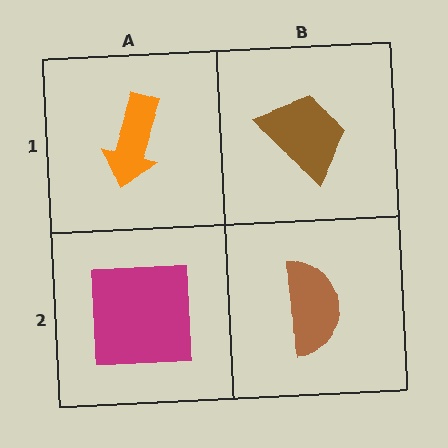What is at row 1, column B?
A brown trapezoid.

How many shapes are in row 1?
2 shapes.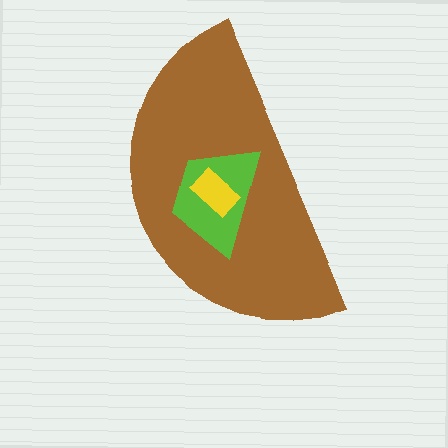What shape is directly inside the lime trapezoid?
The yellow rectangle.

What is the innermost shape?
The yellow rectangle.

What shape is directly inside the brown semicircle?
The lime trapezoid.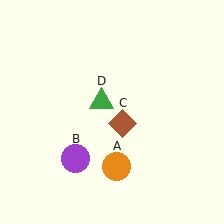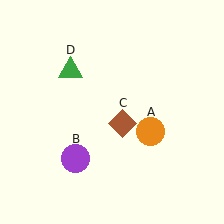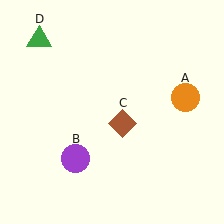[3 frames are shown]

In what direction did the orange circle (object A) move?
The orange circle (object A) moved up and to the right.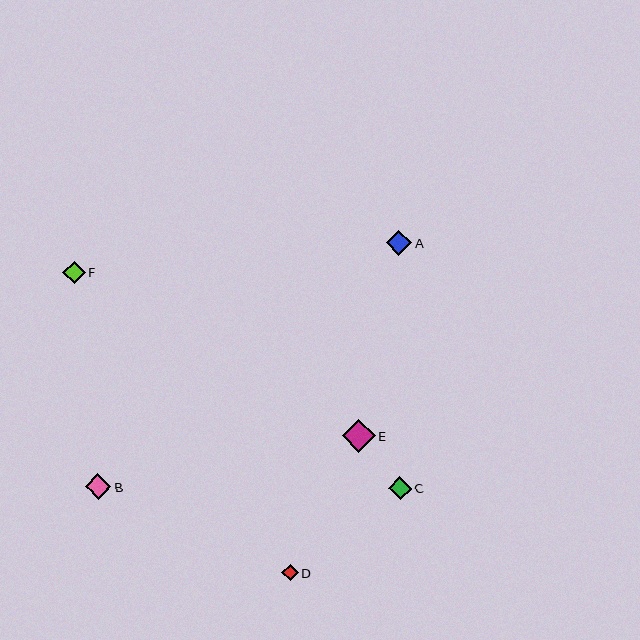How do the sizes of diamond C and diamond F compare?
Diamond C and diamond F are approximately the same size.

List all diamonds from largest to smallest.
From largest to smallest: E, B, A, C, F, D.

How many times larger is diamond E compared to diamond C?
Diamond E is approximately 1.4 times the size of diamond C.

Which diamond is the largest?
Diamond E is the largest with a size of approximately 33 pixels.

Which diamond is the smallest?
Diamond D is the smallest with a size of approximately 16 pixels.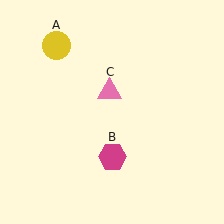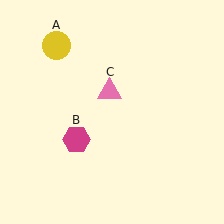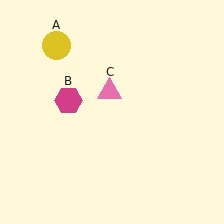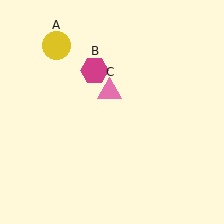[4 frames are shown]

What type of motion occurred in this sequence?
The magenta hexagon (object B) rotated clockwise around the center of the scene.